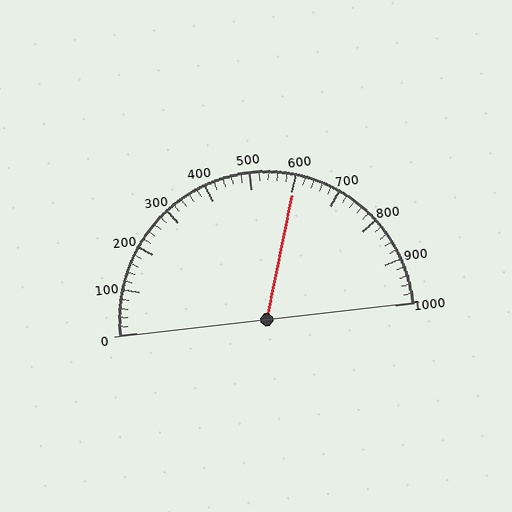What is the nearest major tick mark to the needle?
The nearest major tick mark is 600.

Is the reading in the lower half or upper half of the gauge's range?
The reading is in the upper half of the range (0 to 1000).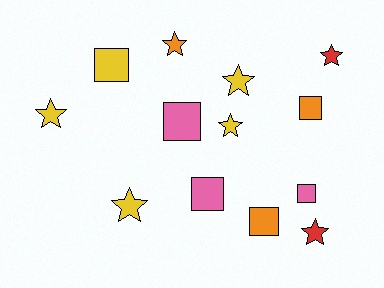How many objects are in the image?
There are 13 objects.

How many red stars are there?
There are 2 red stars.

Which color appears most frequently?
Yellow, with 5 objects.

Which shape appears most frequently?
Star, with 7 objects.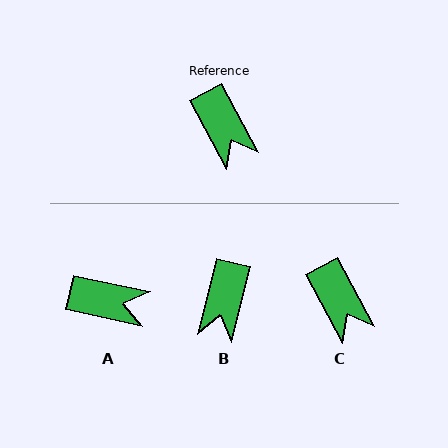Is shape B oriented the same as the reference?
No, it is off by about 42 degrees.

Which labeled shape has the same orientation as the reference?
C.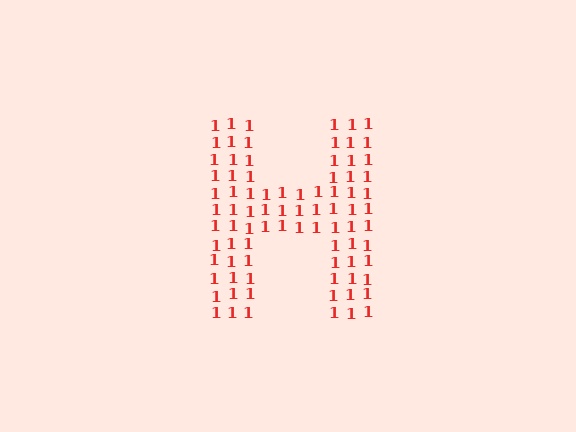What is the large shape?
The large shape is the letter H.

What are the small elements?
The small elements are digit 1's.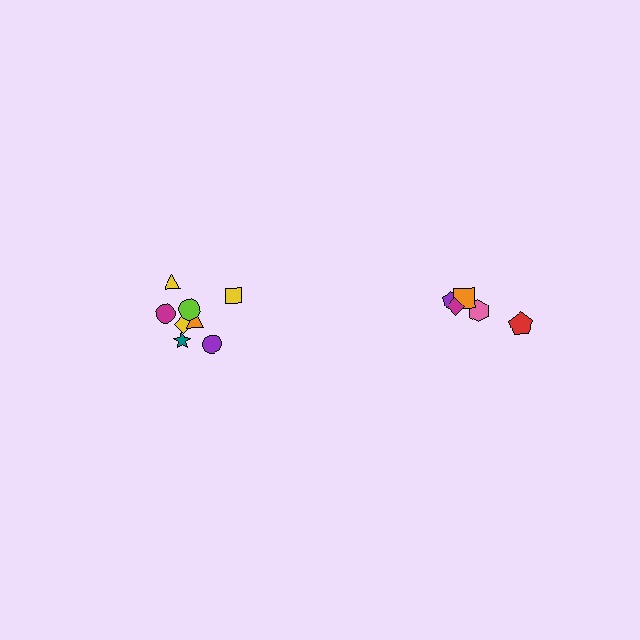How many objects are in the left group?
There are 8 objects.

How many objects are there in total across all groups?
There are 13 objects.